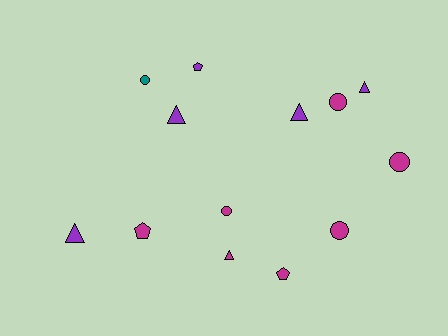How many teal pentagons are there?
There are no teal pentagons.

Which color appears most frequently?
Magenta, with 7 objects.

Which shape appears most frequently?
Circle, with 5 objects.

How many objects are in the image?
There are 13 objects.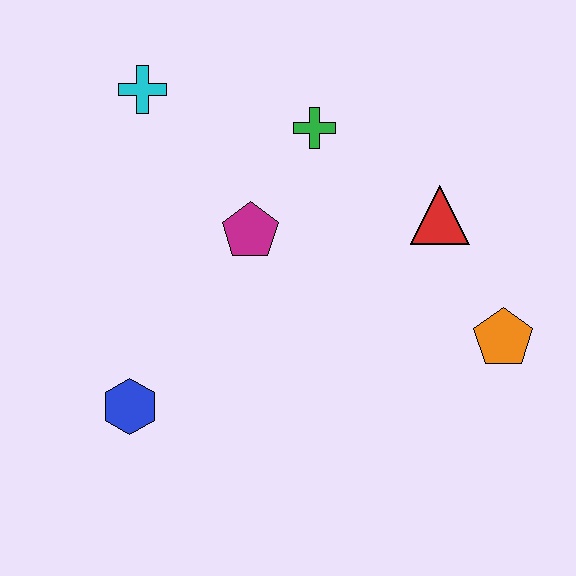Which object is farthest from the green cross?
The blue hexagon is farthest from the green cross.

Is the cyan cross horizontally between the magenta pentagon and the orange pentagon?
No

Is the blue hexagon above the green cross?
No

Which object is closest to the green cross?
The magenta pentagon is closest to the green cross.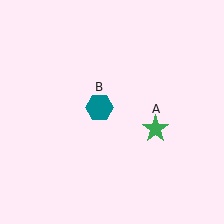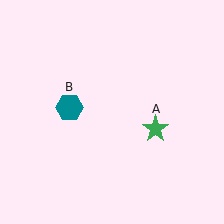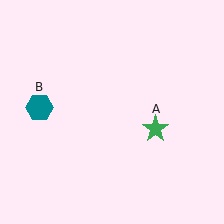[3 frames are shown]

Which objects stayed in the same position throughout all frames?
Green star (object A) remained stationary.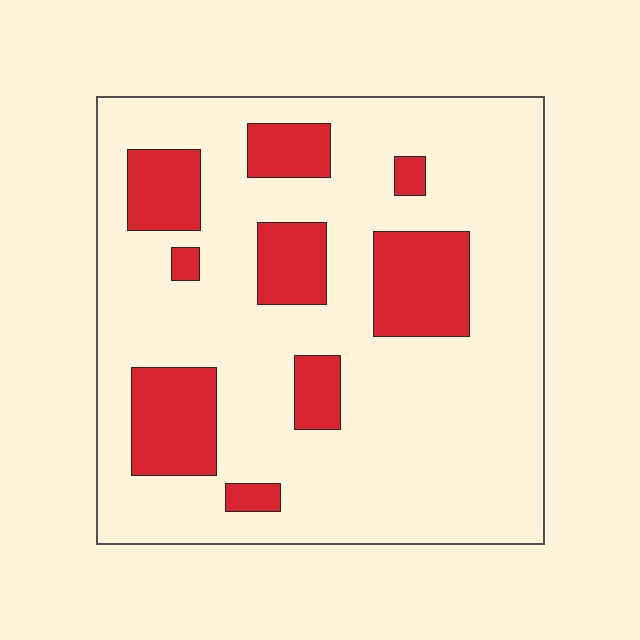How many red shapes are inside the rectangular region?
9.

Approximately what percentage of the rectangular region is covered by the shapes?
Approximately 20%.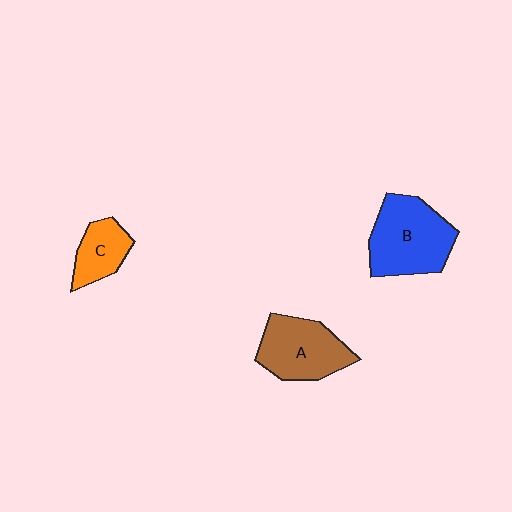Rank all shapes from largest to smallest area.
From largest to smallest: B (blue), A (brown), C (orange).